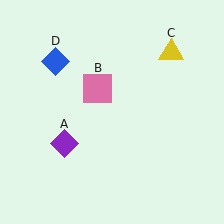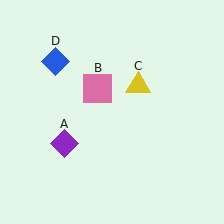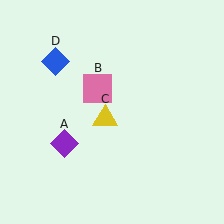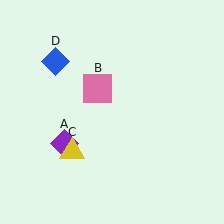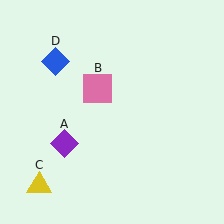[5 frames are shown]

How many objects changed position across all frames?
1 object changed position: yellow triangle (object C).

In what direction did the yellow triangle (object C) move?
The yellow triangle (object C) moved down and to the left.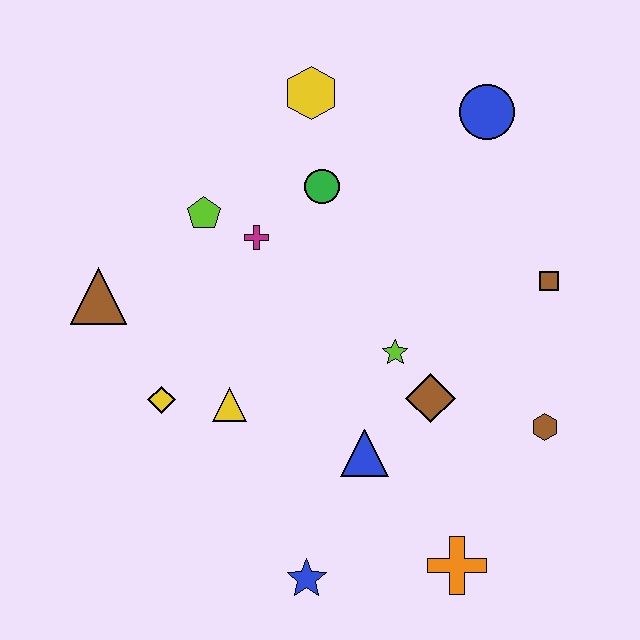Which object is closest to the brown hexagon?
The brown diamond is closest to the brown hexagon.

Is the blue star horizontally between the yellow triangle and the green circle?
Yes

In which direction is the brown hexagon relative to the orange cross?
The brown hexagon is above the orange cross.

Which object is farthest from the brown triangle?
The brown hexagon is farthest from the brown triangle.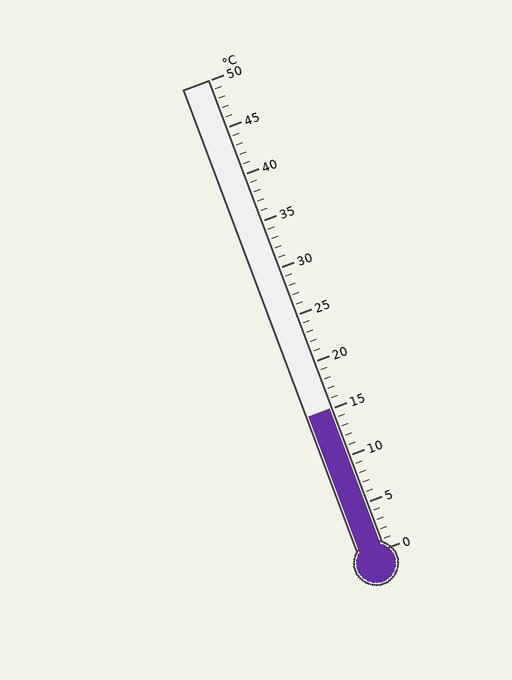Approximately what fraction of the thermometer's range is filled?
The thermometer is filled to approximately 30% of its range.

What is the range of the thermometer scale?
The thermometer scale ranges from 0°C to 50°C.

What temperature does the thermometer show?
The thermometer shows approximately 15°C.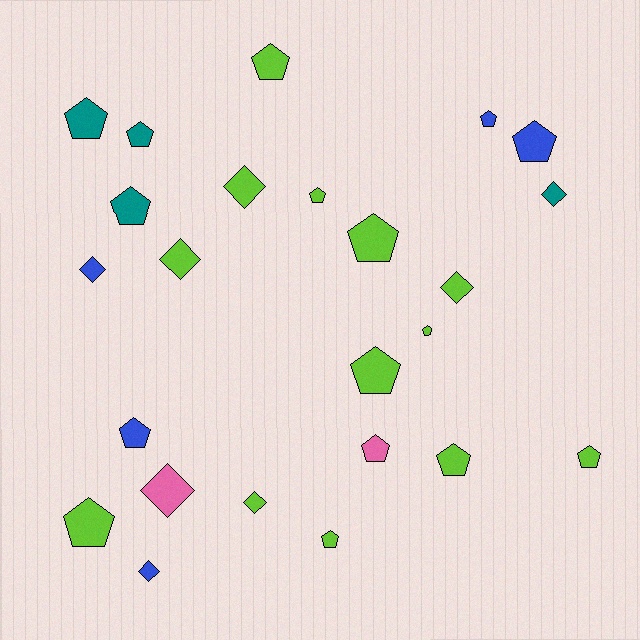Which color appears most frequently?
Lime, with 13 objects.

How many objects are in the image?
There are 24 objects.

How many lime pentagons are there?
There are 9 lime pentagons.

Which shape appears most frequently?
Pentagon, with 16 objects.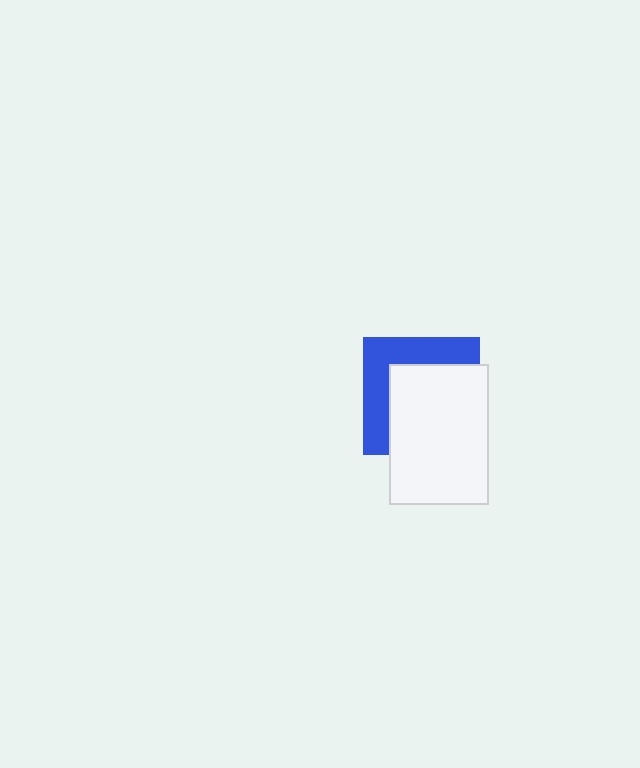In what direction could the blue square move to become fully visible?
The blue square could move toward the upper-left. That would shift it out from behind the white rectangle entirely.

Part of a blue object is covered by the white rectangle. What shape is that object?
It is a square.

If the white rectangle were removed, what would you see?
You would see the complete blue square.